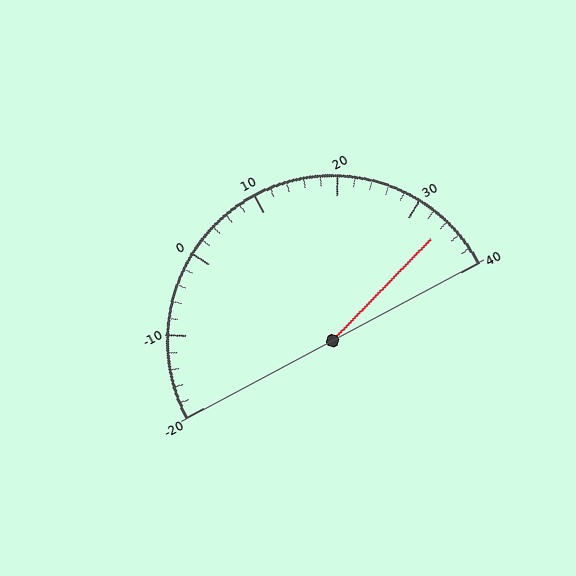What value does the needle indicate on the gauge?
The needle indicates approximately 34.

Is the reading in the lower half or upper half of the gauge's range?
The reading is in the upper half of the range (-20 to 40).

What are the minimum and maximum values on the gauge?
The gauge ranges from -20 to 40.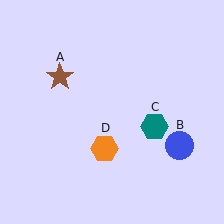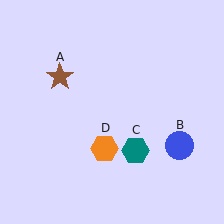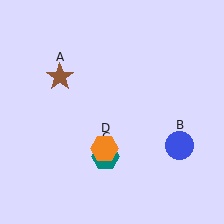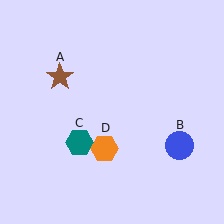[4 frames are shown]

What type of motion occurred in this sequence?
The teal hexagon (object C) rotated clockwise around the center of the scene.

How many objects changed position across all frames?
1 object changed position: teal hexagon (object C).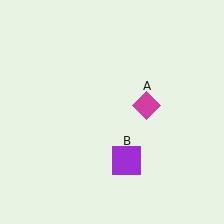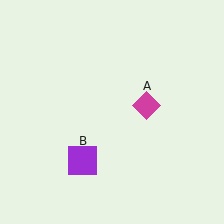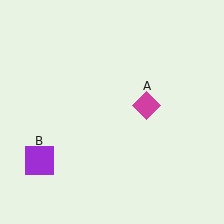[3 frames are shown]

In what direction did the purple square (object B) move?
The purple square (object B) moved left.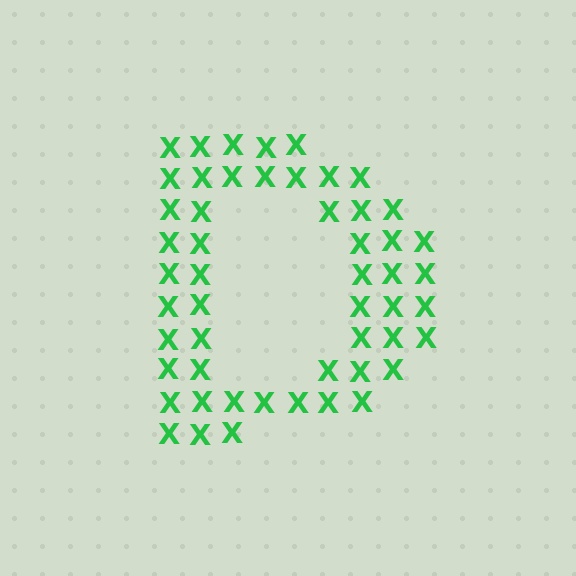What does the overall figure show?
The overall figure shows the letter D.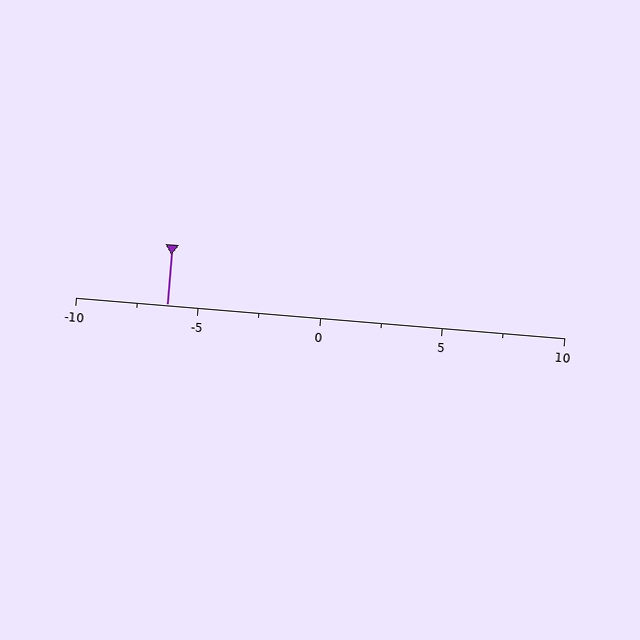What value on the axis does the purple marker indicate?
The marker indicates approximately -6.2.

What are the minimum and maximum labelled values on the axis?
The axis runs from -10 to 10.